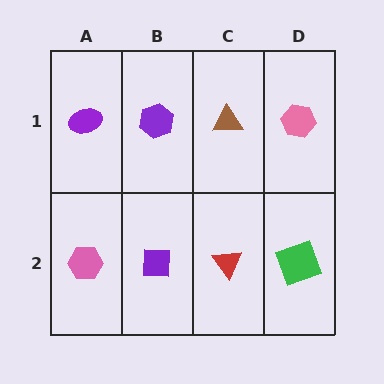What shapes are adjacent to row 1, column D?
A green square (row 2, column D), a brown triangle (row 1, column C).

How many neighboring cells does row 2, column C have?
3.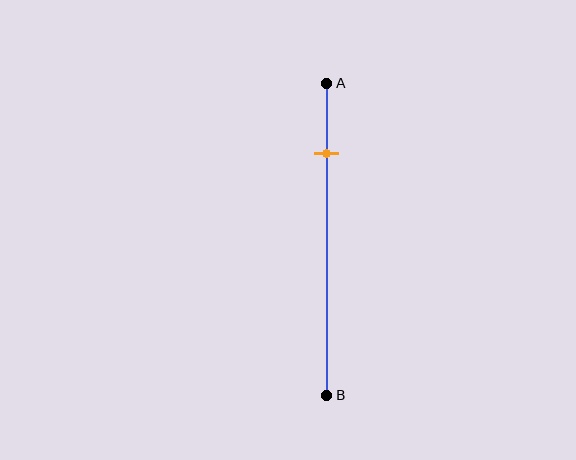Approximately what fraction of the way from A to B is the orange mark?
The orange mark is approximately 25% of the way from A to B.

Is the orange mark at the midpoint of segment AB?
No, the mark is at about 25% from A, not at the 50% midpoint.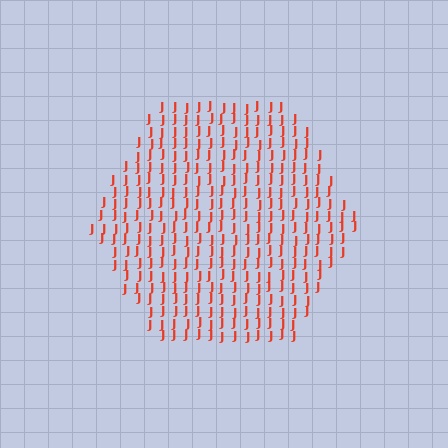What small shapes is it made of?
It is made of small letter J's.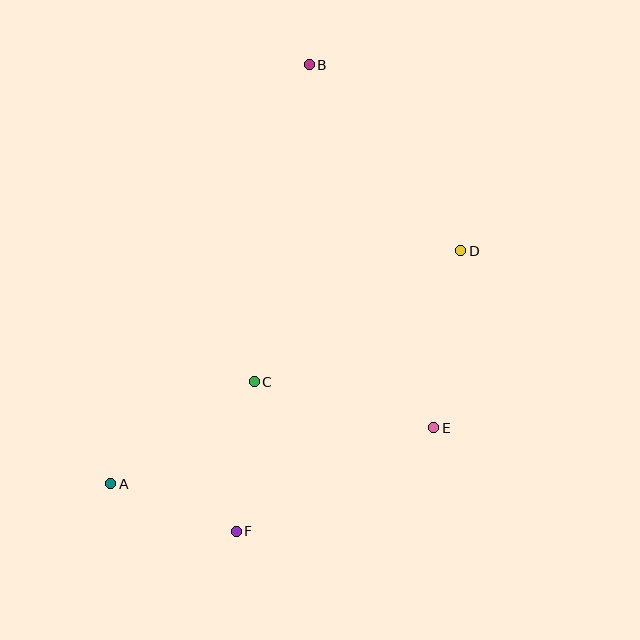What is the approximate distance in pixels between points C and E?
The distance between C and E is approximately 185 pixels.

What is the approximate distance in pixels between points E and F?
The distance between E and F is approximately 223 pixels.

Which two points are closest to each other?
Points A and F are closest to each other.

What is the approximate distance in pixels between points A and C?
The distance between A and C is approximately 176 pixels.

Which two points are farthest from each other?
Points B and F are farthest from each other.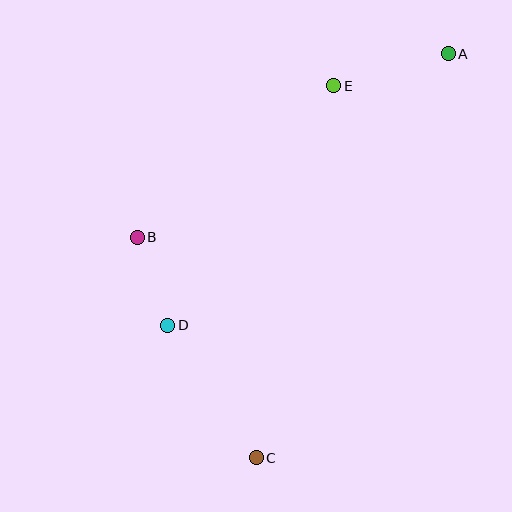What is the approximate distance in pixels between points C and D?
The distance between C and D is approximately 159 pixels.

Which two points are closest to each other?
Points B and D are closest to each other.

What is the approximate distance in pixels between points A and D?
The distance between A and D is approximately 391 pixels.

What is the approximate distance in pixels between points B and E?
The distance between B and E is approximately 248 pixels.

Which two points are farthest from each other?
Points A and C are farthest from each other.